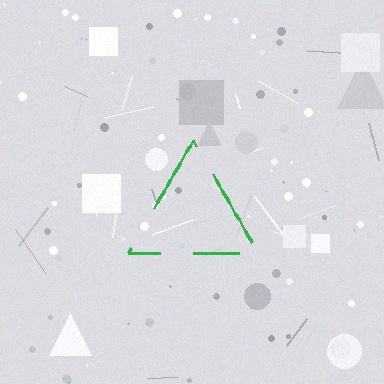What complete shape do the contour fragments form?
The contour fragments form a triangle.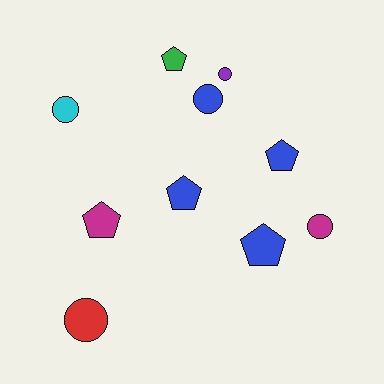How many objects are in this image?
There are 10 objects.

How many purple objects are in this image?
There is 1 purple object.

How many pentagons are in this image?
There are 5 pentagons.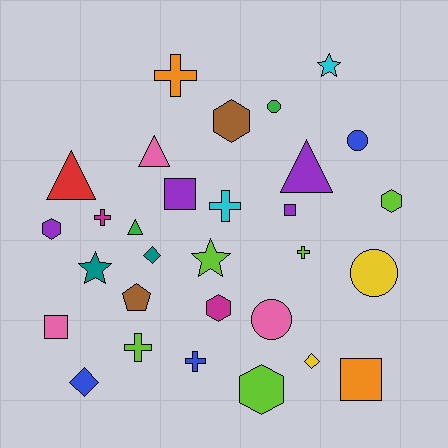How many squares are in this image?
There are 4 squares.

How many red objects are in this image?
There is 1 red object.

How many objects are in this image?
There are 30 objects.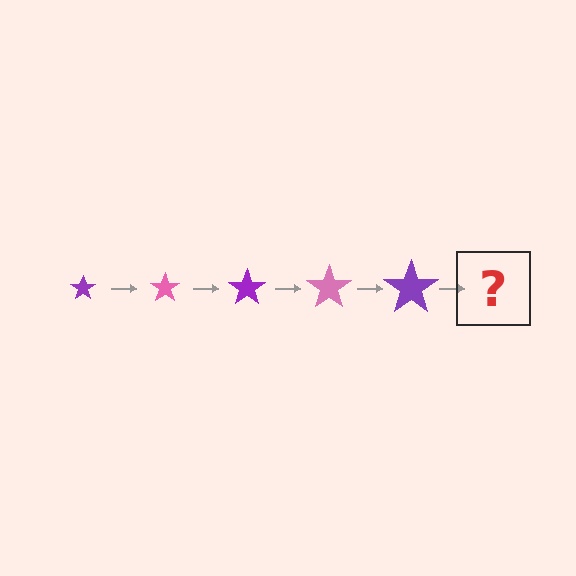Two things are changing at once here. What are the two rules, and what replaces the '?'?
The two rules are that the star grows larger each step and the color cycles through purple and pink. The '?' should be a pink star, larger than the previous one.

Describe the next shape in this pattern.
It should be a pink star, larger than the previous one.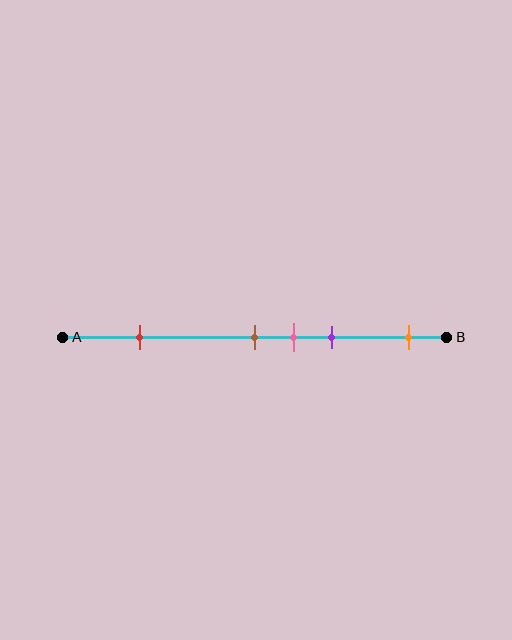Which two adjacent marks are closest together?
The brown and pink marks are the closest adjacent pair.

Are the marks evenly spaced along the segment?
No, the marks are not evenly spaced.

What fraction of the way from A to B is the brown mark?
The brown mark is approximately 50% (0.5) of the way from A to B.